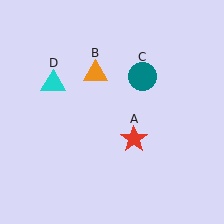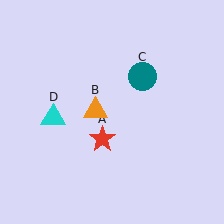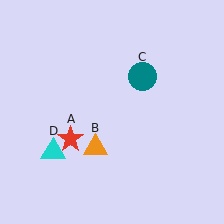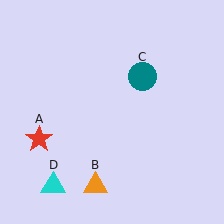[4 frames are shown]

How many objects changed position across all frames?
3 objects changed position: red star (object A), orange triangle (object B), cyan triangle (object D).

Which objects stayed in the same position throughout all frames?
Teal circle (object C) remained stationary.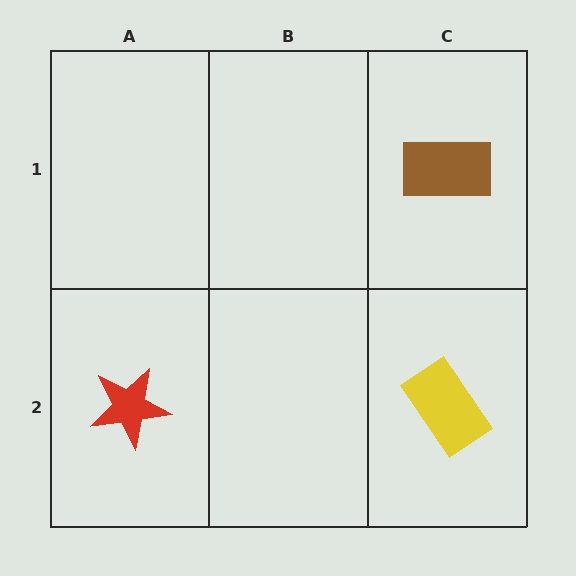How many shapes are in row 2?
2 shapes.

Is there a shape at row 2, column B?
No, that cell is empty.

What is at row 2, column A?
A red star.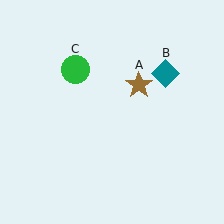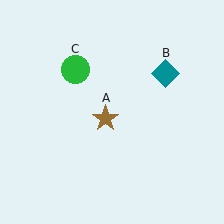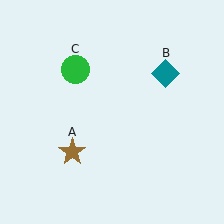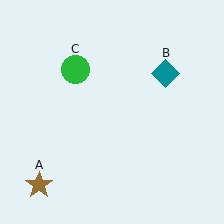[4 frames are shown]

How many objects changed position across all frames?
1 object changed position: brown star (object A).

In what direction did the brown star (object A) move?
The brown star (object A) moved down and to the left.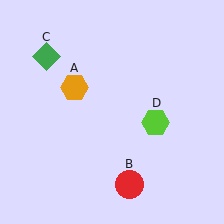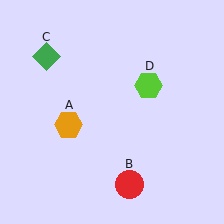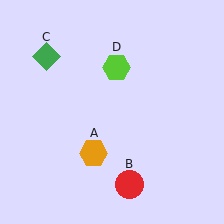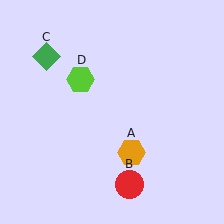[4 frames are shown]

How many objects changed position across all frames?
2 objects changed position: orange hexagon (object A), lime hexagon (object D).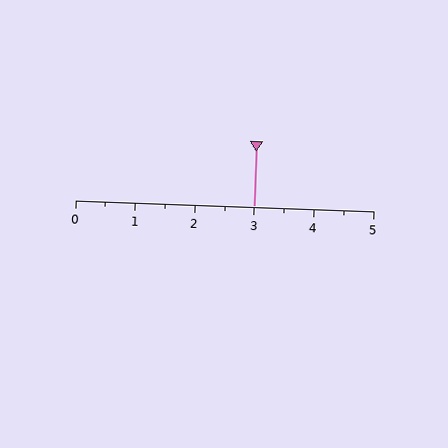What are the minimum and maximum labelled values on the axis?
The axis runs from 0 to 5.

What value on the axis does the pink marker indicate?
The marker indicates approximately 3.